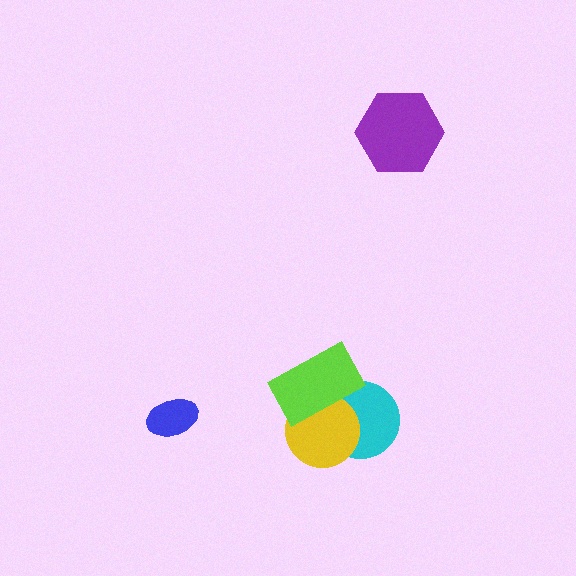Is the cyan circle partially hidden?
Yes, it is partially covered by another shape.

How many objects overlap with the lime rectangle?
2 objects overlap with the lime rectangle.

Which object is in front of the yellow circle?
The lime rectangle is in front of the yellow circle.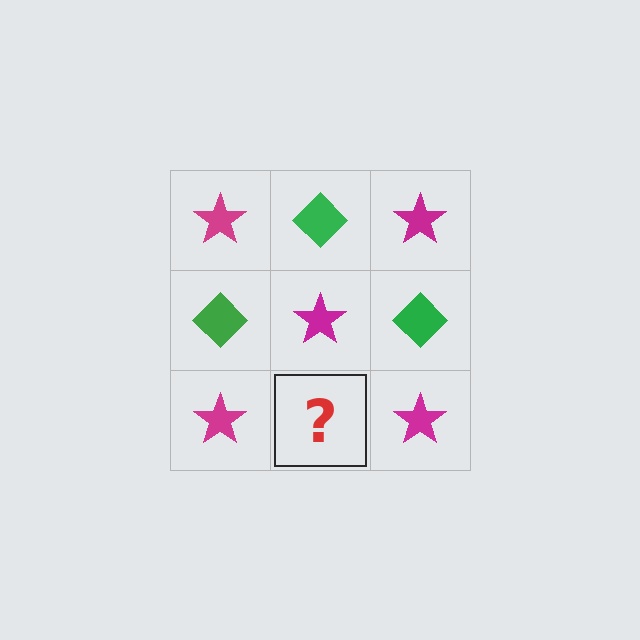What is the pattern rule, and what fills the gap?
The rule is that it alternates magenta star and green diamond in a checkerboard pattern. The gap should be filled with a green diamond.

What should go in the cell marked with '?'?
The missing cell should contain a green diamond.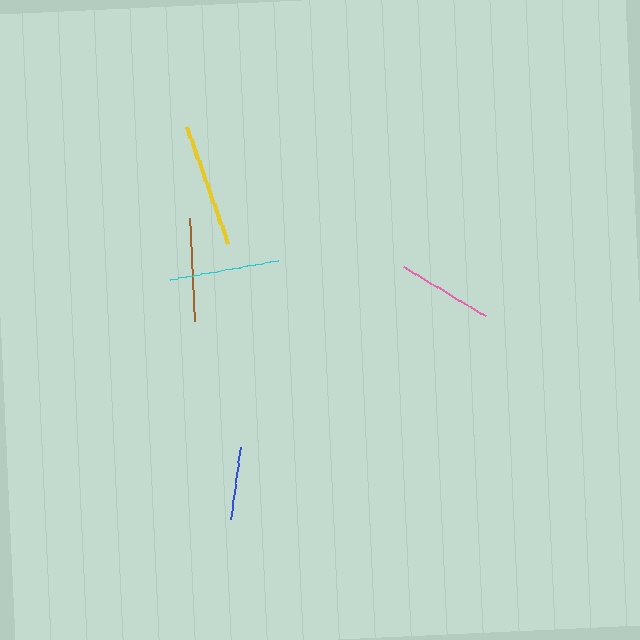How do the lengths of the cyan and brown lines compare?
The cyan and brown lines are approximately the same length.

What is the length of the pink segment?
The pink segment is approximately 96 pixels long.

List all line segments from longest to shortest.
From longest to shortest: yellow, cyan, brown, pink, blue.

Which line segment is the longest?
The yellow line is the longest at approximately 124 pixels.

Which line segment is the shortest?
The blue line is the shortest at approximately 73 pixels.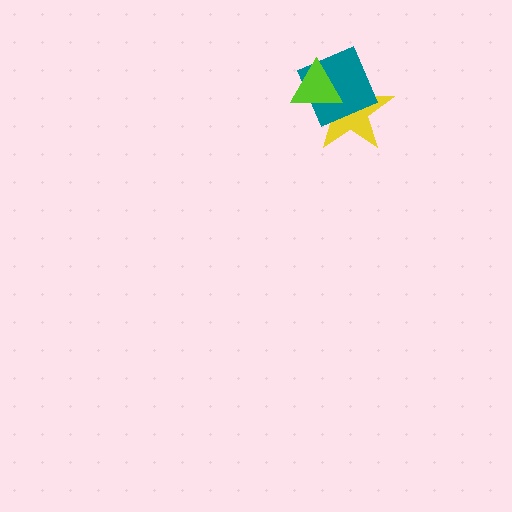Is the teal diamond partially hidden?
Yes, it is partially covered by another shape.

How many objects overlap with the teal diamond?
2 objects overlap with the teal diamond.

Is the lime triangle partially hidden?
No, no other shape covers it.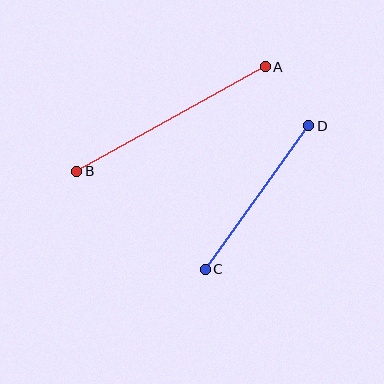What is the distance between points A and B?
The distance is approximately 215 pixels.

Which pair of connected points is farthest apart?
Points A and B are farthest apart.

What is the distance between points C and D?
The distance is approximately 177 pixels.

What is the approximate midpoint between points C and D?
The midpoint is at approximately (257, 197) pixels.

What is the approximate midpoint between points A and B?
The midpoint is at approximately (171, 119) pixels.